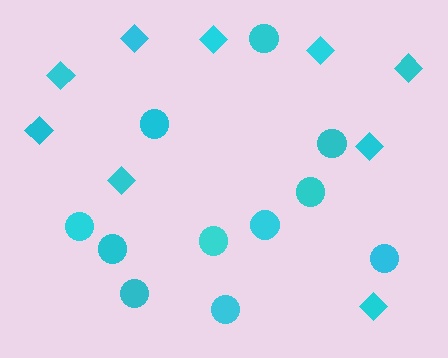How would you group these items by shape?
There are 2 groups: one group of circles (11) and one group of diamonds (9).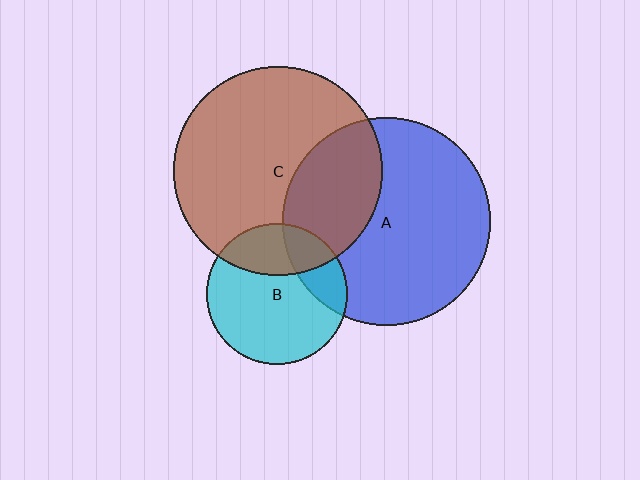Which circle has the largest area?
Circle C (brown).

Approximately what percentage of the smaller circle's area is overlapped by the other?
Approximately 30%.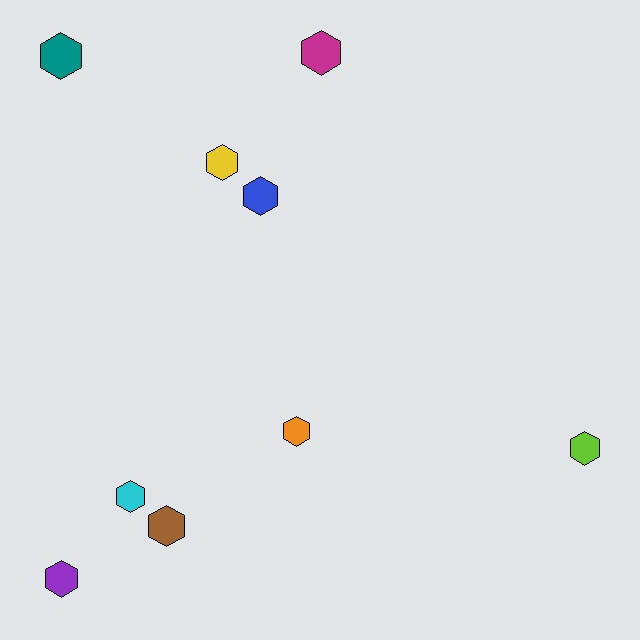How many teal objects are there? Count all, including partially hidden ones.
There is 1 teal object.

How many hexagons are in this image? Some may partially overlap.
There are 9 hexagons.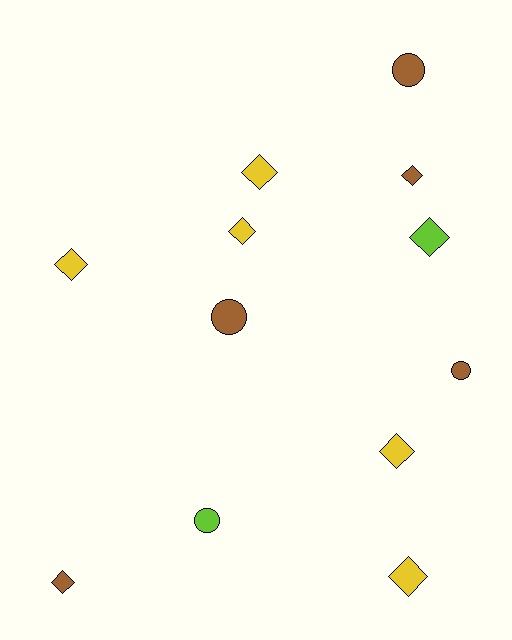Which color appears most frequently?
Brown, with 5 objects.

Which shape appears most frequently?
Diamond, with 8 objects.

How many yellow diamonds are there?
There are 5 yellow diamonds.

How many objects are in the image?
There are 12 objects.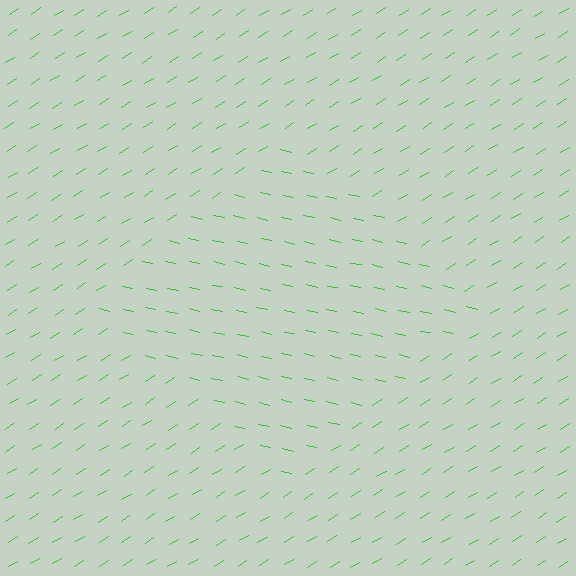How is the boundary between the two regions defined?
The boundary is defined purely by a change in line orientation (approximately 45 degrees difference). All lines are the same color and thickness.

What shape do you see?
I see a diamond.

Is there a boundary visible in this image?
Yes, there is a texture boundary formed by a change in line orientation.